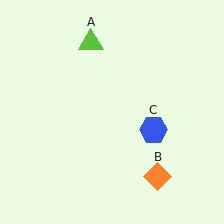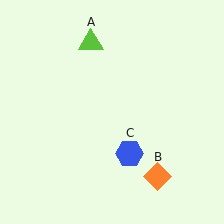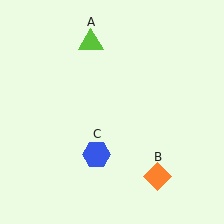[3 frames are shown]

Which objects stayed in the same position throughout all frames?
Lime triangle (object A) and orange diamond (object B) remained stationary.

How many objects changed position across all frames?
1 object changed position: blue hexagon (object C).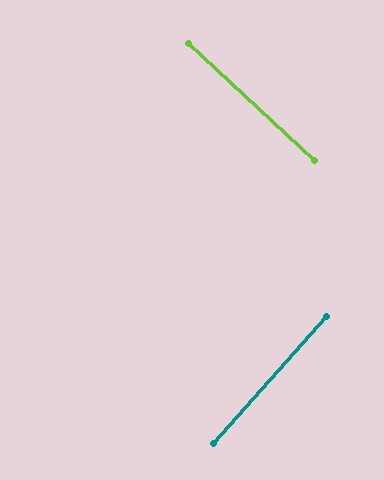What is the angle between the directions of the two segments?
Approximately 89 degrees.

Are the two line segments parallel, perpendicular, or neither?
Perpendicular — they meet at approximately 89°.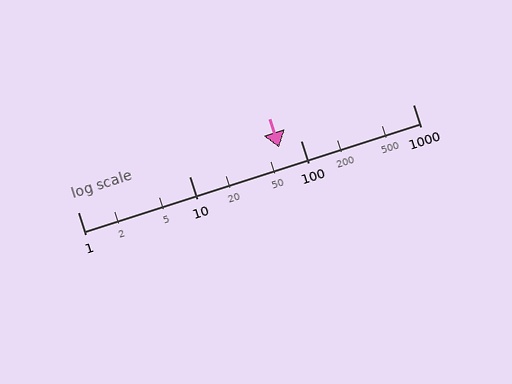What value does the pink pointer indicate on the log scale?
The pointer indicates approximately 63.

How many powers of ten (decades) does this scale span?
The scale spans 3 decades, from 1 to 1000.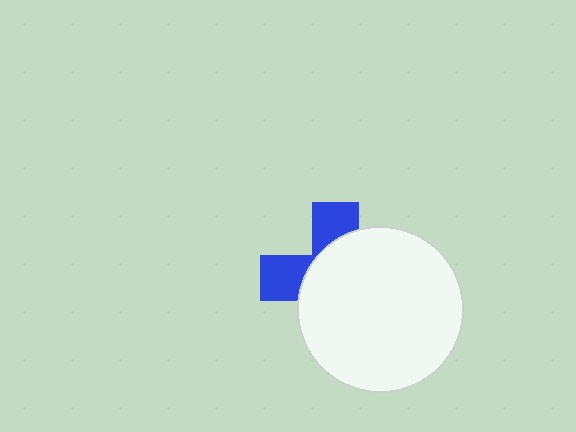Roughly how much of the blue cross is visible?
A small part of it is visible (roughly 33%).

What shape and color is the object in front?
The object in front is a white circle.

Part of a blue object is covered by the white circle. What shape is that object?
It is a cross.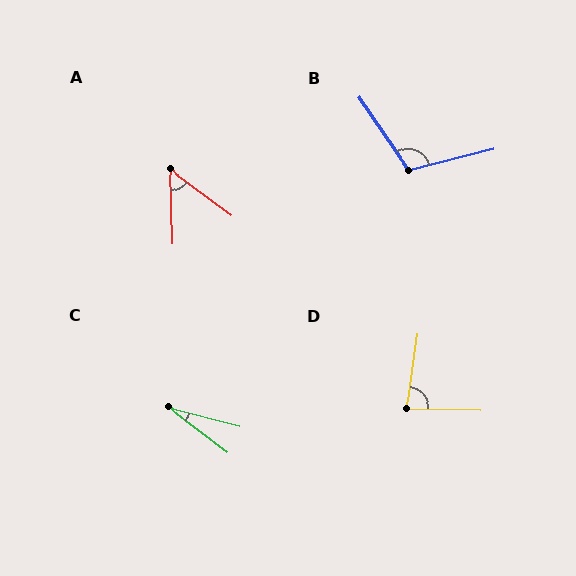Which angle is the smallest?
C, at approximately 23 degrees.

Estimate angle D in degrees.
Approximately 83 degrees.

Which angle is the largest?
B, at approximately 110 degrees.